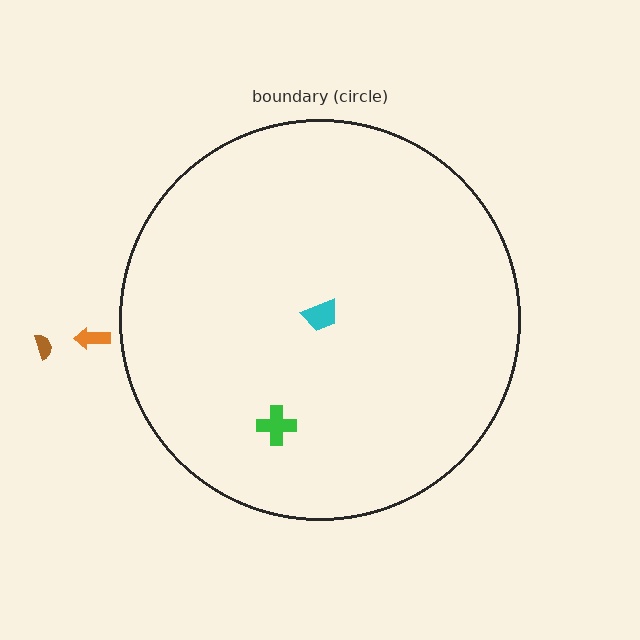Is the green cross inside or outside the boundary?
Inside.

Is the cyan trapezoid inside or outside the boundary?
Inside.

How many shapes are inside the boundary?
2 inside, 2 outside.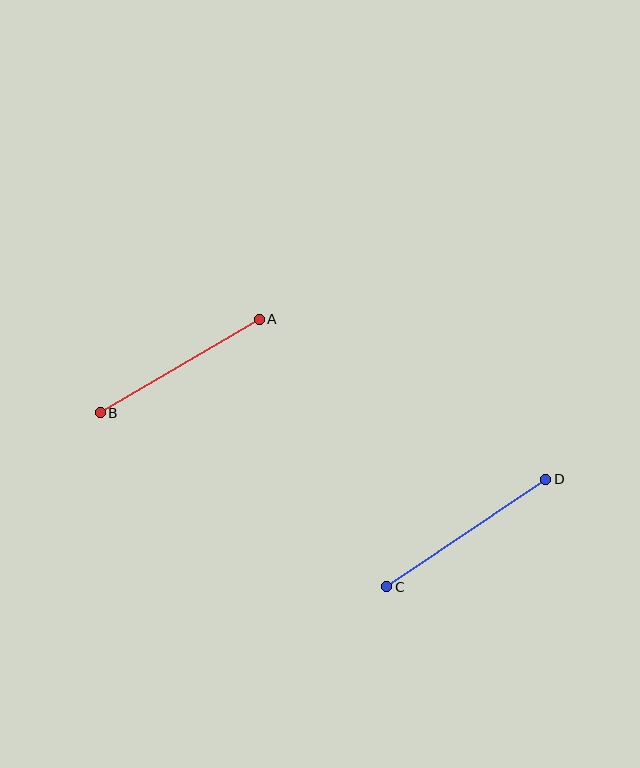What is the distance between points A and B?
The distance is approximately 184 pixels.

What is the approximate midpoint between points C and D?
The midpoint is at approximately (466, 533) pixels.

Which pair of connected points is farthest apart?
Points C and D are farthest apart.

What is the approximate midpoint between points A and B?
The midpoint is at approximately (180, 366) pixels.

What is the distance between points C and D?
The distance is approximately 192 pixels.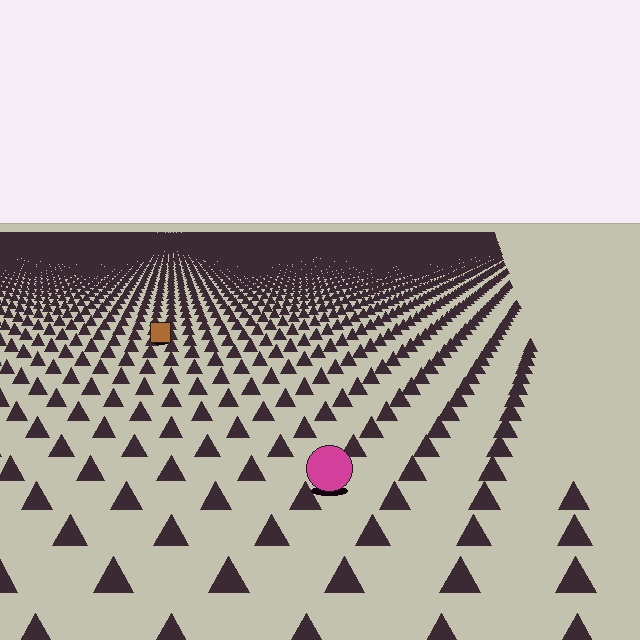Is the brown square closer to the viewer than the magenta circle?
No. The magenta circle is closer — you can tell from the texture gradient: the ground texture is coarser near it.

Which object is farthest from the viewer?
The brown square is farthest from the viewer. It appears smaller and the ground texture around it is denser.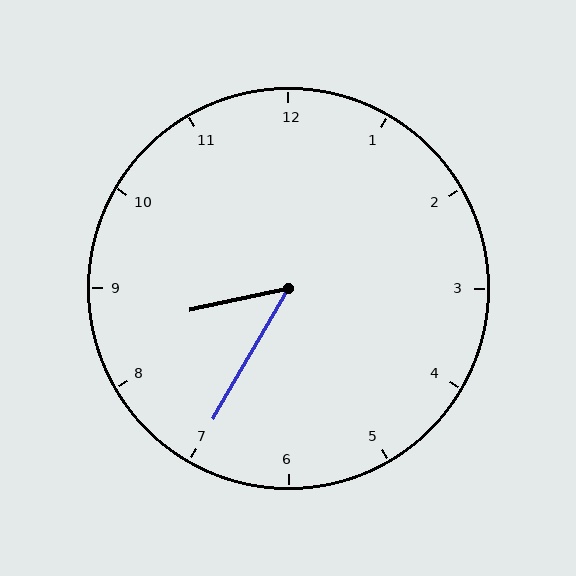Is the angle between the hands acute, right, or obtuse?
It is acute.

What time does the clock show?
8:35.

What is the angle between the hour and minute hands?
Approximately 48 degrees.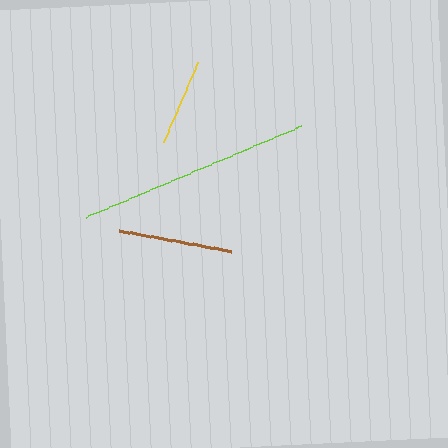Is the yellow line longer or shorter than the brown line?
The brown line is longer than the yellow line.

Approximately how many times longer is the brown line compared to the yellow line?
The brown line is approximately 1.3 times the length of the yellow line.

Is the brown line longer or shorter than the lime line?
The lime line is longer than the brown line.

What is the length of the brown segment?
The brown segment is approximately 114 pixels long.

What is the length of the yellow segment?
The yellow segment is approximately 86 pixels long.